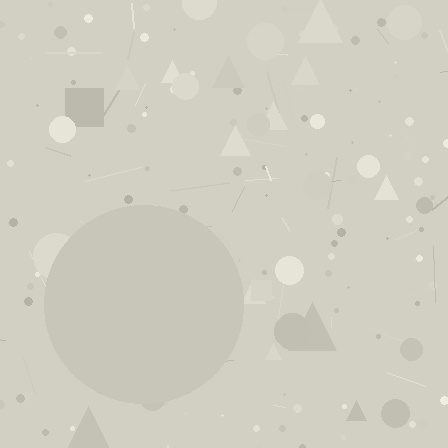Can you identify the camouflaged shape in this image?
The camouflaged shape is a circle.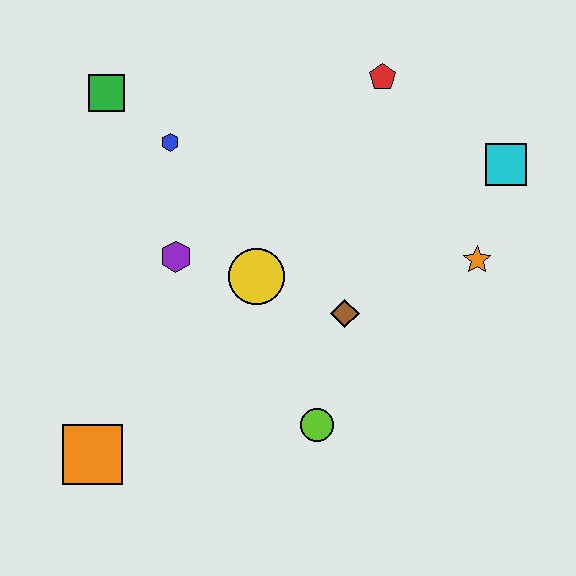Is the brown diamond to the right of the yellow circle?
Yes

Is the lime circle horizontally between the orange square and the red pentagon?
Yes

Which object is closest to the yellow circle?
The purple hexagon is closest to the yellow circle.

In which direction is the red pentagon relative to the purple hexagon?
The red pentagon is to the right of the purple hexagon.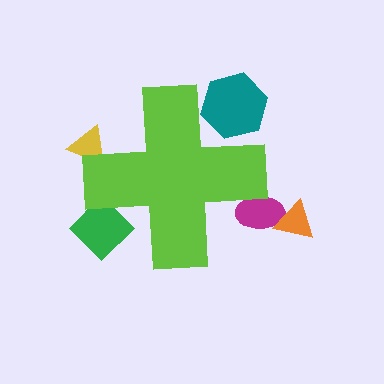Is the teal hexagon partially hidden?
Yes, the teal hexagon is partially hidden behind the lime cross.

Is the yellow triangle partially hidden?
Yes, the yellow triangle is partially hidden behind the lime cross.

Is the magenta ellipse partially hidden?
Yes, the magenta ellipse is partially hidden behind the lime cross.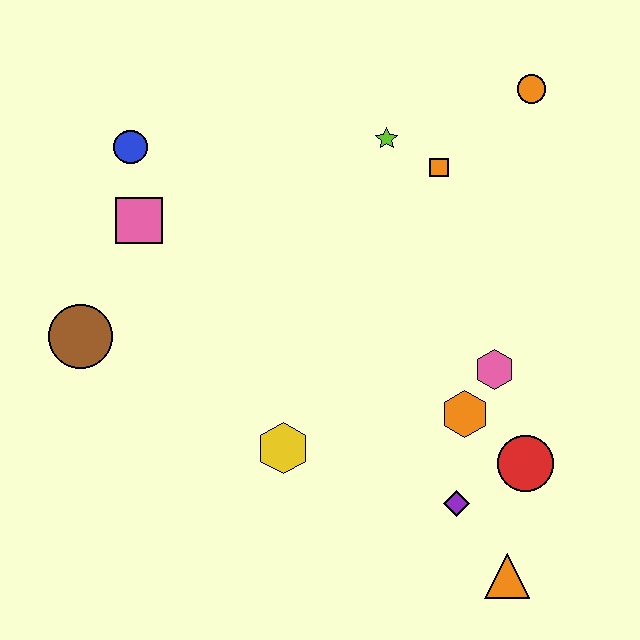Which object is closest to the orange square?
The lime star is closest to the orange square.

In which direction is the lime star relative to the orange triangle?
The lime star is above the orange triangle.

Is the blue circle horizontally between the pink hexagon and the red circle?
No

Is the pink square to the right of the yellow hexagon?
No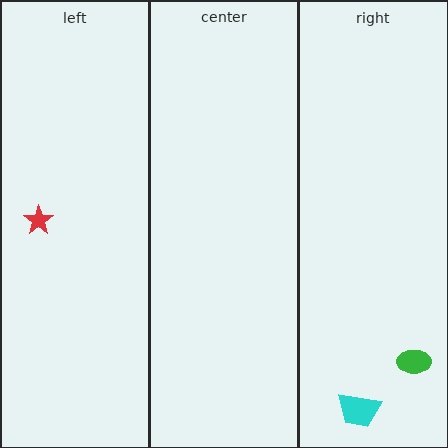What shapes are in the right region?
The green ellipse, the cyan trapezoid.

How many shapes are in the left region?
1.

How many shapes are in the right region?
2.